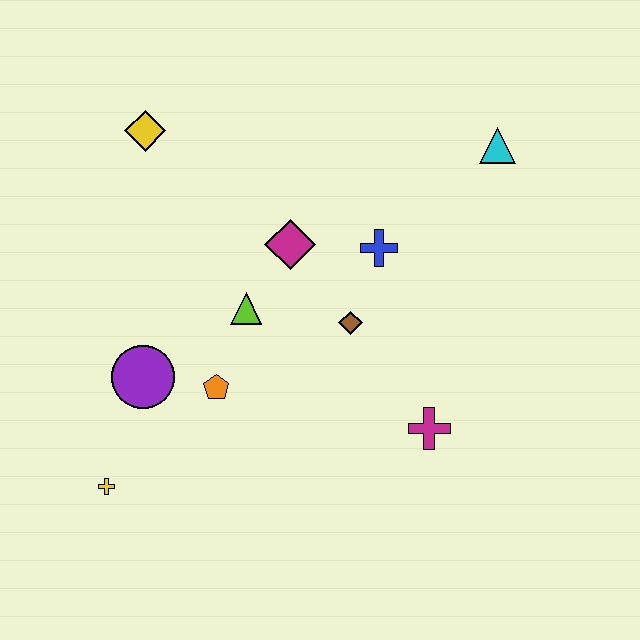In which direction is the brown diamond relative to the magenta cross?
The brown diamond is above the magenta cross.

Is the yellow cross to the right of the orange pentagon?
No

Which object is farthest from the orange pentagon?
The cyan triangle is farthest from the orange pentagon.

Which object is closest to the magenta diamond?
The lime triangle is closest to the magenta diamond.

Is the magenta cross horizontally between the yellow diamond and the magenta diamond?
No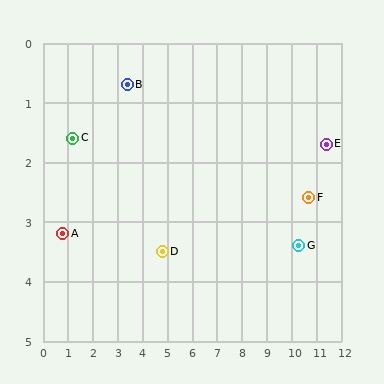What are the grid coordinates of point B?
Point B is at approximately (3.4, 0.7).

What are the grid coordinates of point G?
Point G is at approximately (10.3, 3.4).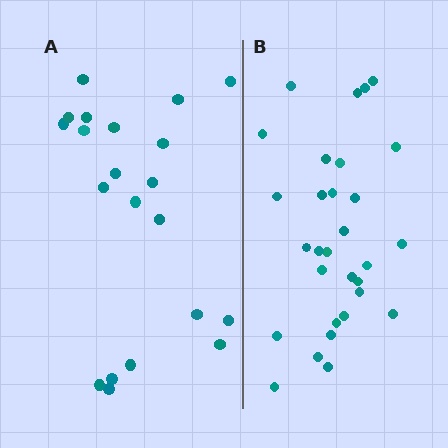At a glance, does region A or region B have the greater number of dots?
Region B (the right region) has more dots.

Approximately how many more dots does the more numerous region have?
Region B has roughly 8 or so more dots than region A.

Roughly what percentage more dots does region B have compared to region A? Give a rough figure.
About 45% more.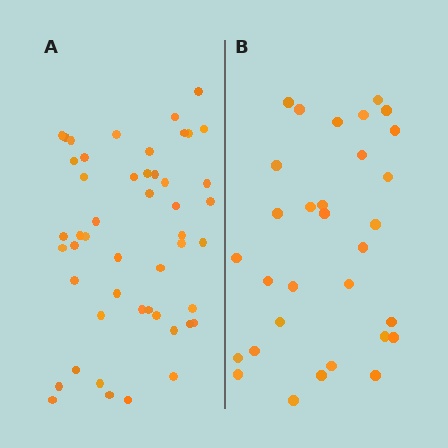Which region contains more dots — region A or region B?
Region A (the left region) has more dots.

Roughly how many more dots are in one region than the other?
Region A has approximately 20 more dots than region B.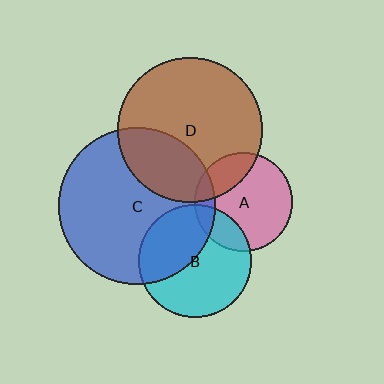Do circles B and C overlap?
Yes.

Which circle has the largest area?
Circle C (blue).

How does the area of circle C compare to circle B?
Approximately 1.9 times.